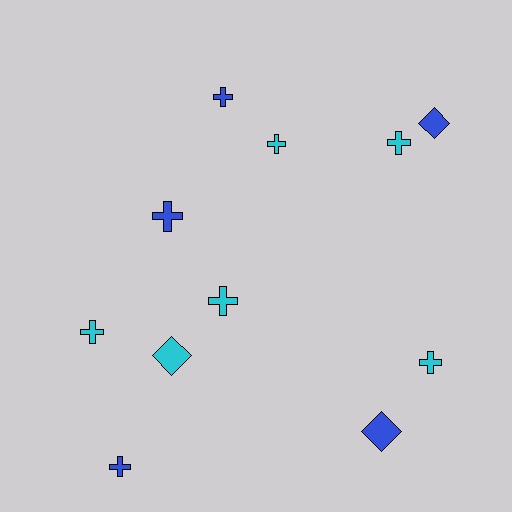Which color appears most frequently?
Cyan, with 6 objects.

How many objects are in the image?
There are 11 objects.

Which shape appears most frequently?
Cross, with 8 objects.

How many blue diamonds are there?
There are 2 blue diamonds.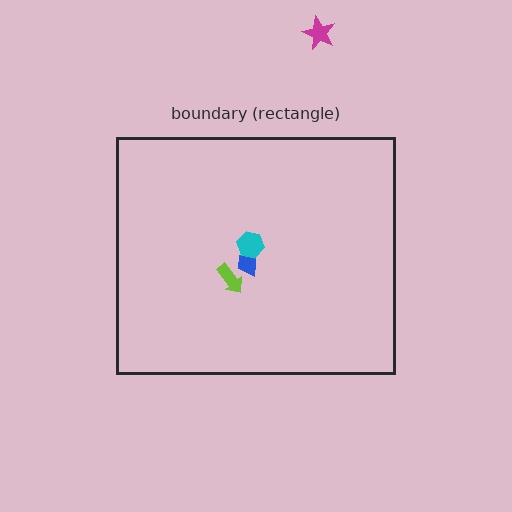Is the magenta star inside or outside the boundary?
Outside.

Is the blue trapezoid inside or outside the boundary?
Inside.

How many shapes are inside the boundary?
3 inside, 1 outside.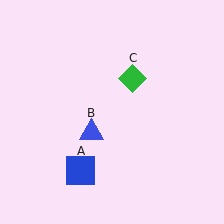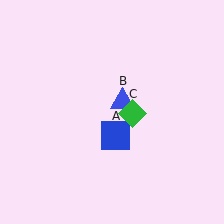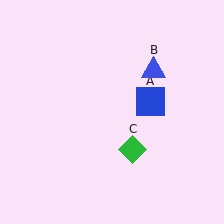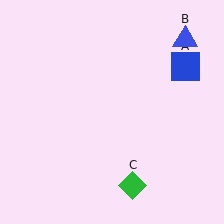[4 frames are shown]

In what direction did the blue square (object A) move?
The blue square (object A) moved up and to the right.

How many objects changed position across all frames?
3 objects changed position: blue square (object A), blue triangle (object B), green diamond (object C).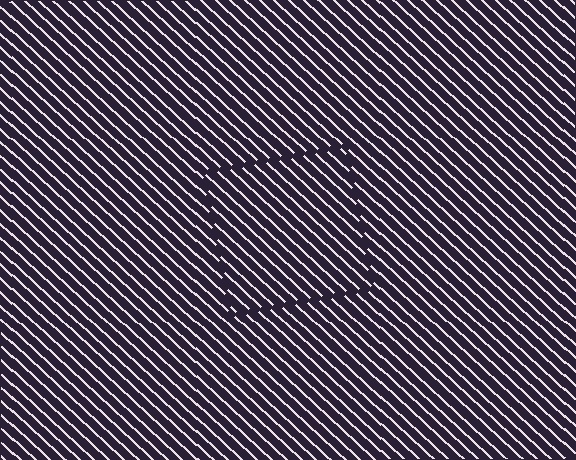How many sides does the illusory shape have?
4 sides — the line-ends trace a square.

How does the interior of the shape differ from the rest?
The interior of the shape contains the same grating, shifted by half a period — the contour is defined by the phase discontinuity where line-ends from the inner and outer gratings abut.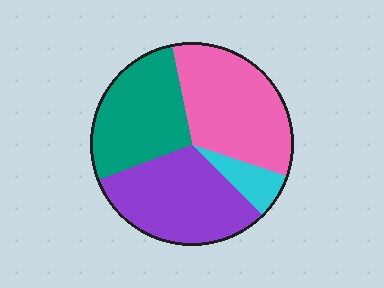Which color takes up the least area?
Cyan, at roughly 5%.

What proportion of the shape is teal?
Teal takes up about one quarter (1/4) of the shape.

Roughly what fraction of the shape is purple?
Purple takes up about one third (1/3) of the shape.